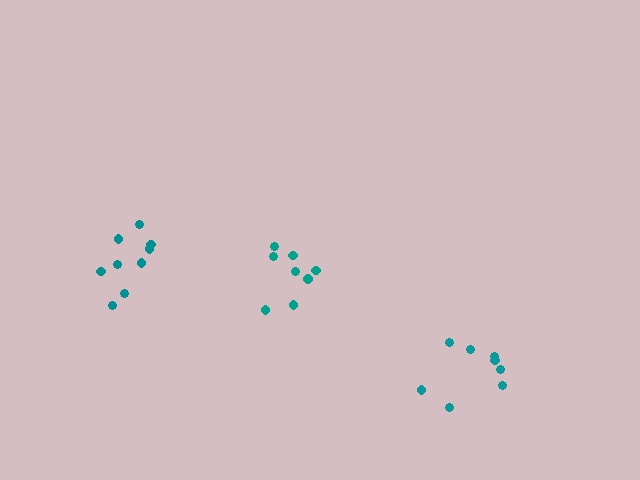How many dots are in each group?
Group 1: 8 dots, Group 2: 8 dots, Group 3: 9 dots (25 total).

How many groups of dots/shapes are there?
There are 3 groups.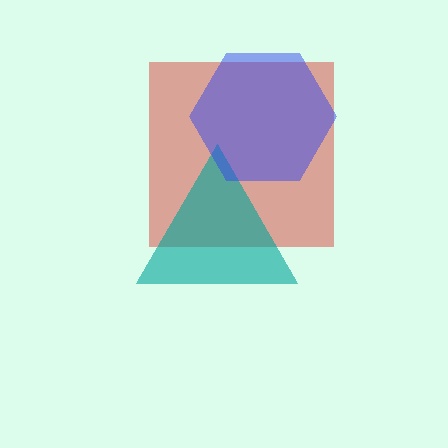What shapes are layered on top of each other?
The layered shapes are: a red square, a teal triangle, a blue hexagon.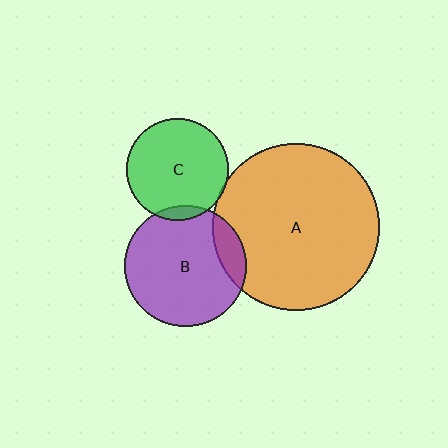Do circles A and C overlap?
Yes.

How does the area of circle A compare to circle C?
Approximately 2.7 times.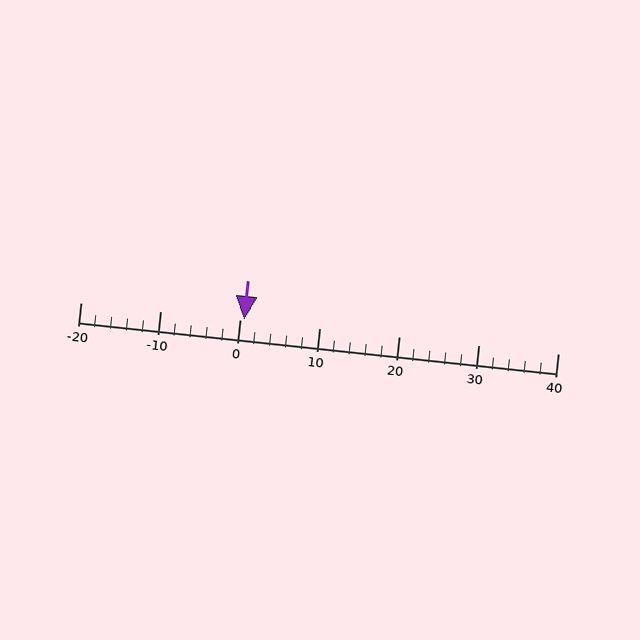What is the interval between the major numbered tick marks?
The major tick marks are spaced 10 units apart.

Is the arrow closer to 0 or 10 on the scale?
The arrow is closer to 0.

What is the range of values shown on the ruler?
The ruler shows values from -20 to 40.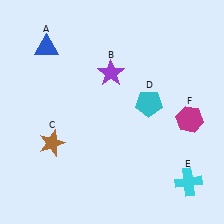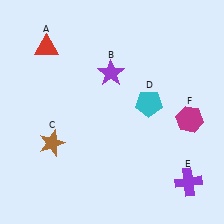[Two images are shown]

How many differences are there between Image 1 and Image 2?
There are 2 differences between the two images.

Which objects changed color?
A changed from blue to red. E changed from cyan to purple.